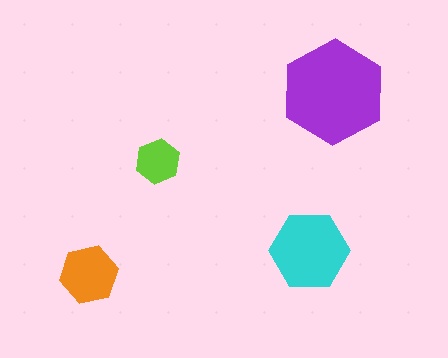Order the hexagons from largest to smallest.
the purple one, the cyan one, the orange one, the lime one.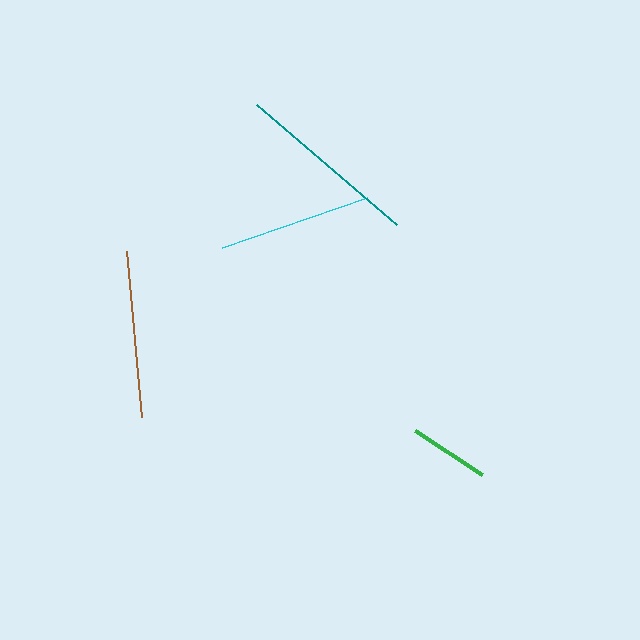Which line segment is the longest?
The teal line is the longest at approximately 185 pixels.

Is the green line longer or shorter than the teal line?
The teal line is longer than the green line.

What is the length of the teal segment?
The teal segment is approximately 185 pixels long.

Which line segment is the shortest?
The green line is the shortest at approximately 80 pixels.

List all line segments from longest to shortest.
From longest to shortest: teal, brown, cyan, green.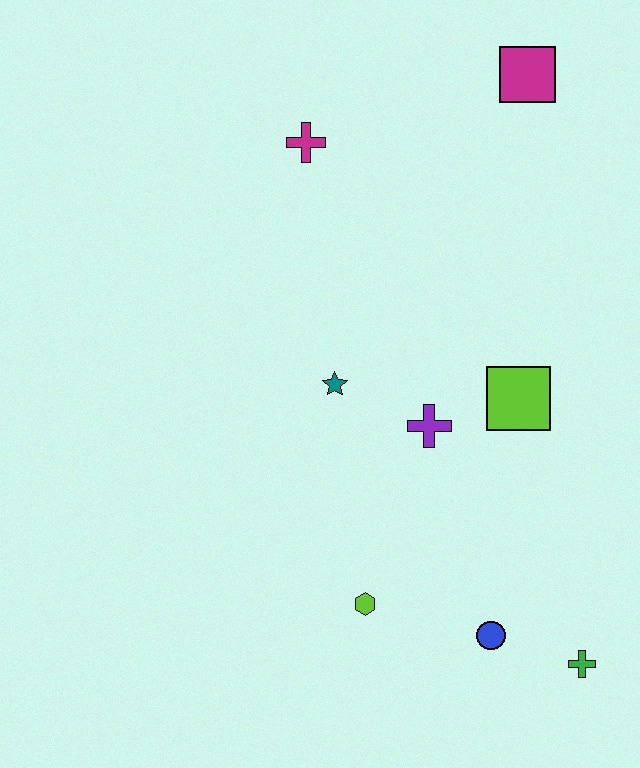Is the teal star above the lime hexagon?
Yes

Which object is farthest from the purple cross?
The magenta square is farthest from the purple cross.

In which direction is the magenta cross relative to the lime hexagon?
The magenta cross is above the lime hexagon.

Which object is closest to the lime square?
The purple cross is closest to the lime square.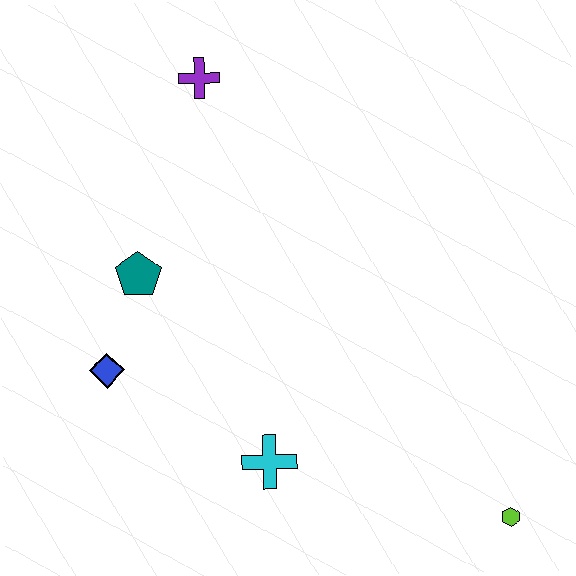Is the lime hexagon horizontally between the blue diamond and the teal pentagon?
No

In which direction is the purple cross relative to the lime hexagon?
The purple cross is above the lime hexagon.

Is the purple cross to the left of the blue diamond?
No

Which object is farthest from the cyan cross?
The purple cross is farthest from the cyan cross.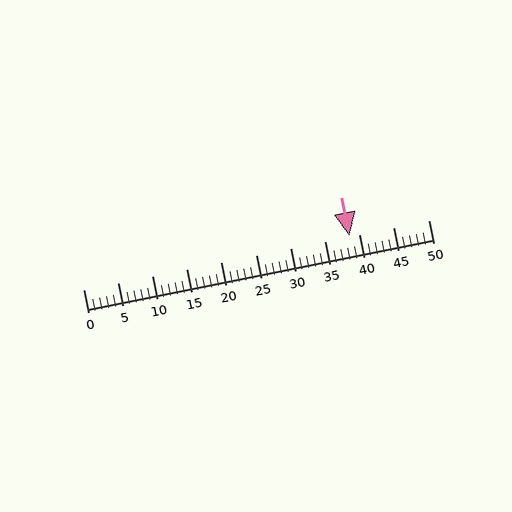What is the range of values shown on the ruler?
The ruler shows values from 0 to 50.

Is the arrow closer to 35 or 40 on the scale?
The arrow is closer to 40.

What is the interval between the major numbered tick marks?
The major tick marks are spaced 5 units apart.